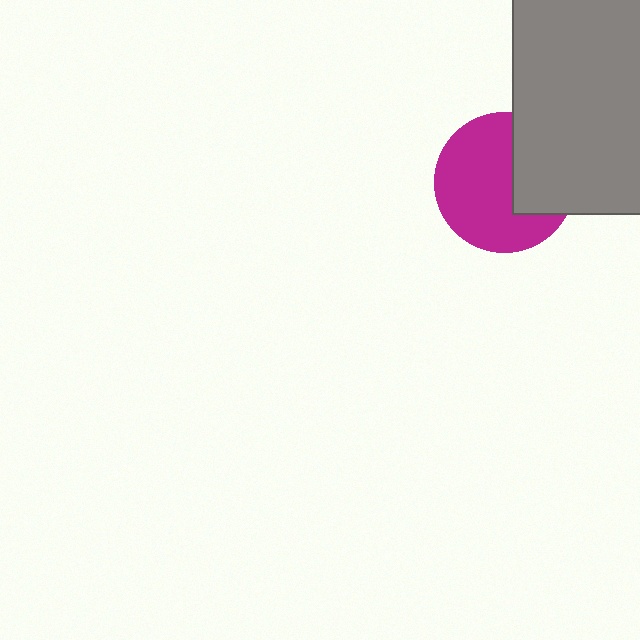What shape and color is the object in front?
The object in front is a gray rectangle.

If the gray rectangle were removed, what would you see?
You would see the complete magenta circle.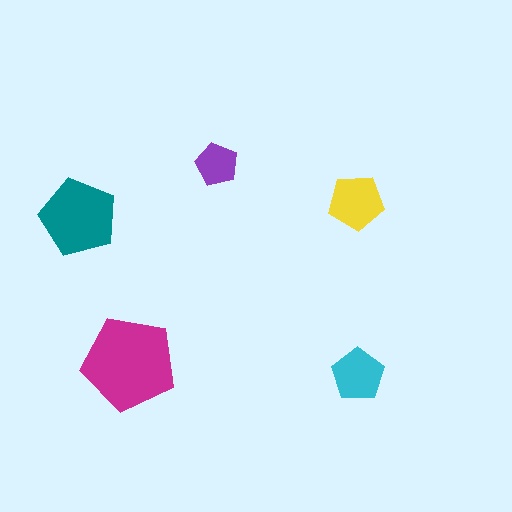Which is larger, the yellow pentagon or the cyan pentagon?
The yellow one.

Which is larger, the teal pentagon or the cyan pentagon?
The teal one.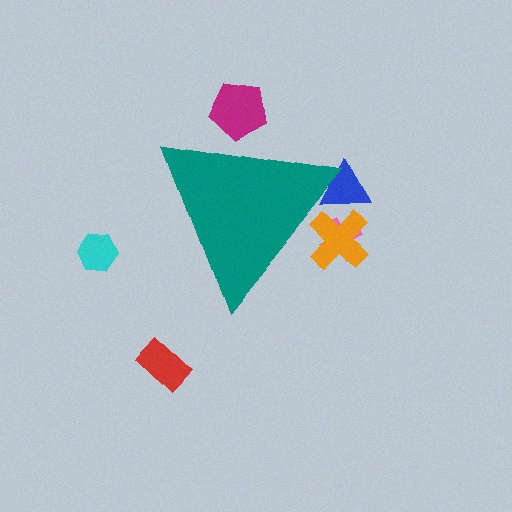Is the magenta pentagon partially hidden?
Yes, the magenta pentagon is partially hidden behind the teal triangle.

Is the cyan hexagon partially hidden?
No, the cyan hexagon is fully visible.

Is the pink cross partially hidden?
Yes, the pink cross is partially hidden behind the teal triangle.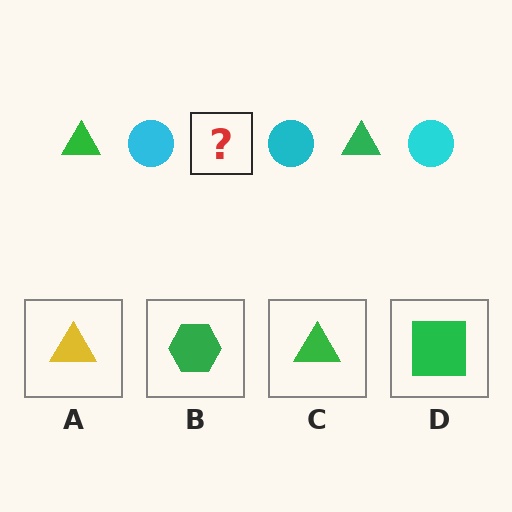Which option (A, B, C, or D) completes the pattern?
C.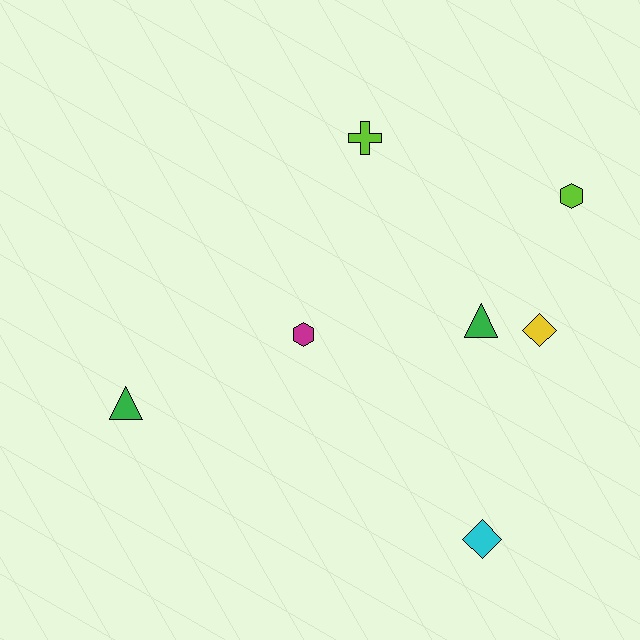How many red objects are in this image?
There are no red objects.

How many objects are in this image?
There are 7 objects.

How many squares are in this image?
There are no squares.